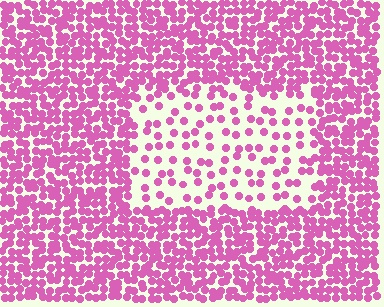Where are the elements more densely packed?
The elements are more densely packed outside the rectangle boundary.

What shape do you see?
I see a rectangle.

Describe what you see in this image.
The image contains small pink elements arranged at two different densities. A rectangle-shaped region is visible where the elements are less densely packed than the surrounding area.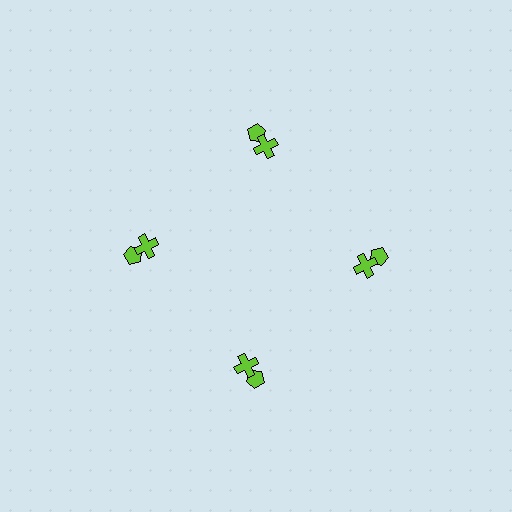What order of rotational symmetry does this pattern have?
This pattern has 4-fold rotational symmetry.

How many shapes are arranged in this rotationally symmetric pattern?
There are 8 shapes, arranged in 4 groups of 2.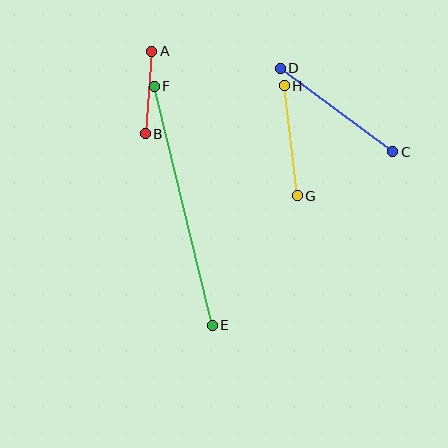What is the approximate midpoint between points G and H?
The midpoint is at approximately (291, 141) pixels.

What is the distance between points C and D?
The distance is approximately 140 pixels.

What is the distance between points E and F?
The distance is approximately 246 pixels.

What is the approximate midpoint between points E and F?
The midpoint is at approximately (183, 206) pixels.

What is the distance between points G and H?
The distance is approximately 111 pixels.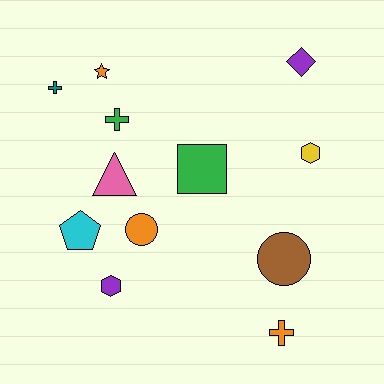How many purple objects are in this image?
There are 2 purple objects.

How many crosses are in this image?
There are 3 crosses.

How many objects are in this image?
There are 12 objects.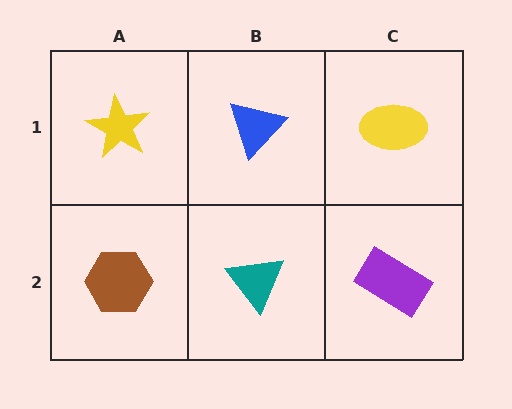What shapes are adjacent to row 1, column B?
A teal triangle (row 2, column B), a yellow star (row 1, column A), a yellow ellipse (row 1, column C).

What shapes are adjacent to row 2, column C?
A yellow ellipse (row 1, column C), a teal triangle (row 2, column B).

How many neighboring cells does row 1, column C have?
2.